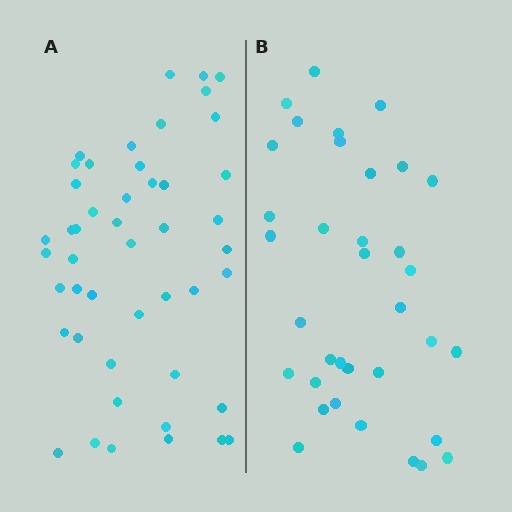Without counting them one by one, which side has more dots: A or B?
Region A (the left region) has more dots.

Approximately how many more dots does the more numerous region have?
Region A has roughly 12 or so more dots than region B.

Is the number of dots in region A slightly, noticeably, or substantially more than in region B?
Region A has noticeably more, but not dramatically so. The ratio is roughly 1.3 to 1.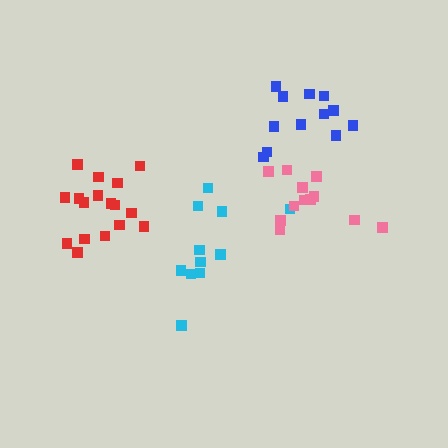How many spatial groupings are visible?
There are 4 spatial groupings.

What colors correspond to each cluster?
The clusters are colored: cyan, pink, red, blue.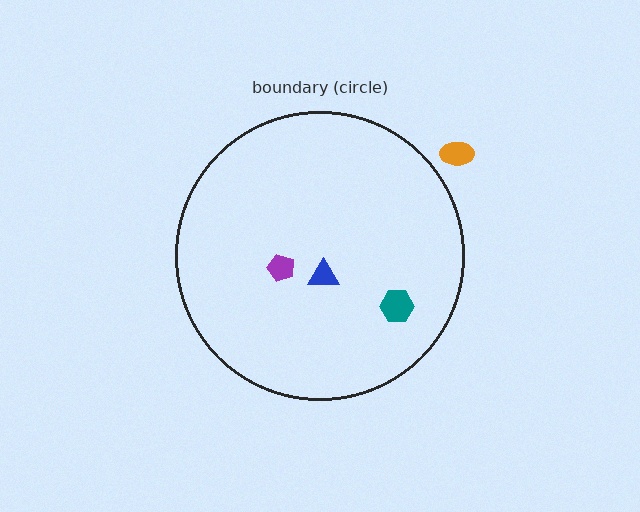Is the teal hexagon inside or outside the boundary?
Inside.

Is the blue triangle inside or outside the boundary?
Inside.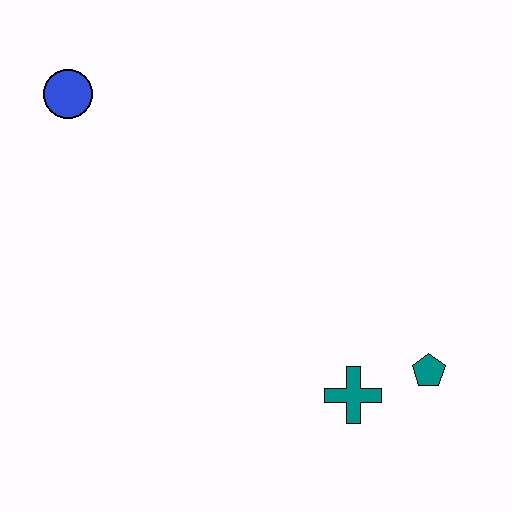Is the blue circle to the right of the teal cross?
No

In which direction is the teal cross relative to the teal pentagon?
The teal cross is to the left of the teal pentagon.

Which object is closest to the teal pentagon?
The teal cross is closest to the teal pentagon.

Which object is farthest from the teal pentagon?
The blue circle is farthest from the teal pentagon.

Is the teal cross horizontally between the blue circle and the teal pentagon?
Yes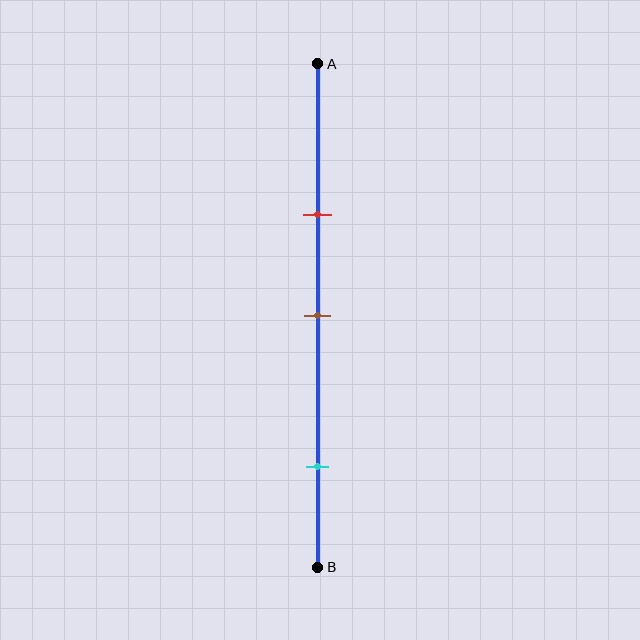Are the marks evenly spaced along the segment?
No, the marks are not evenly spaced.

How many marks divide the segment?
There are 3 marks dividing the segment.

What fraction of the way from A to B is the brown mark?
The brown mark is approximately 50% (0.5) of the way from A to B.